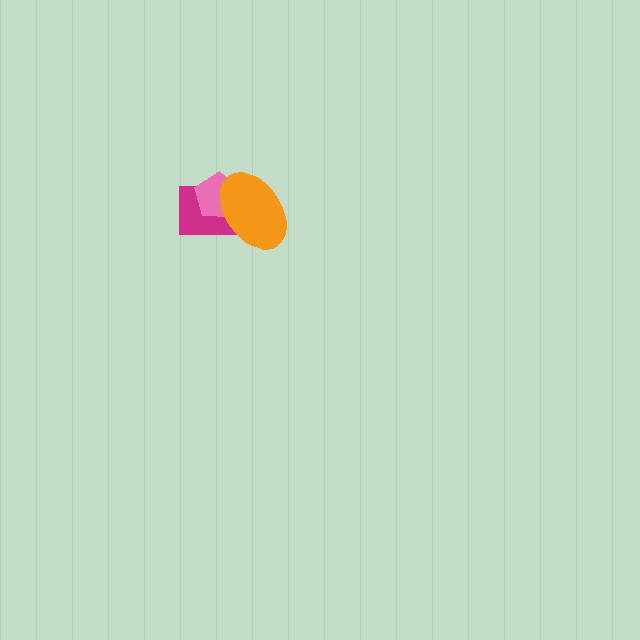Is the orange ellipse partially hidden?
No, no other shape covers it.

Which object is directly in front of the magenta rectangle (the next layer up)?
The pink pentagon is directly in front of the magenta rectangle.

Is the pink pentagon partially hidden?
Yes, it is partially covered by another shape.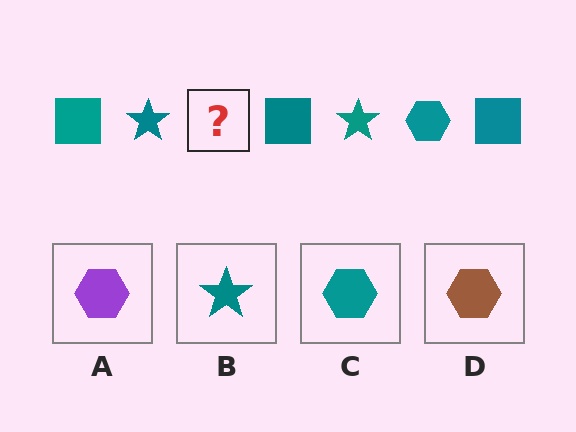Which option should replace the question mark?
Option C.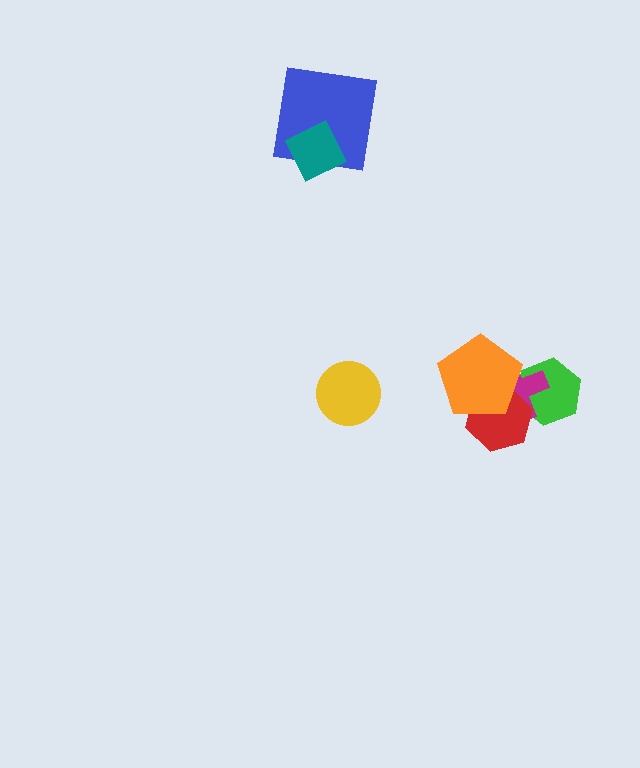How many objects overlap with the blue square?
1 object overlaps with the blue square.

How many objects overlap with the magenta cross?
3 objects overlap with the magenta cross.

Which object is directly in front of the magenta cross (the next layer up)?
The red hexagon is directly in front of the magenta cross.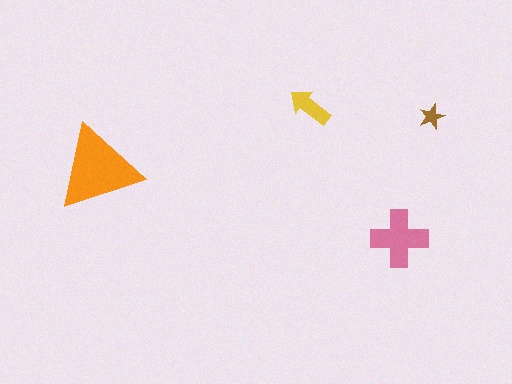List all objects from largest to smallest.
The orange triangle, the pink cross, the yellow arrow, the brown star.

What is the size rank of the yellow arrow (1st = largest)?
3rd.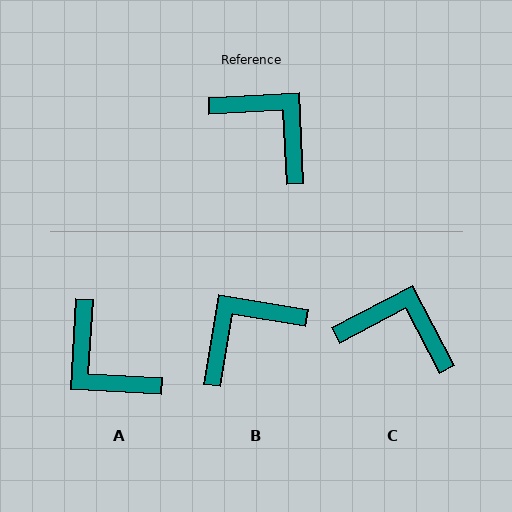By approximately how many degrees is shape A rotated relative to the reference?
Approximately 174 degrees counter-clockwise.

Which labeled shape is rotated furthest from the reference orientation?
A, about 174 degrees away.